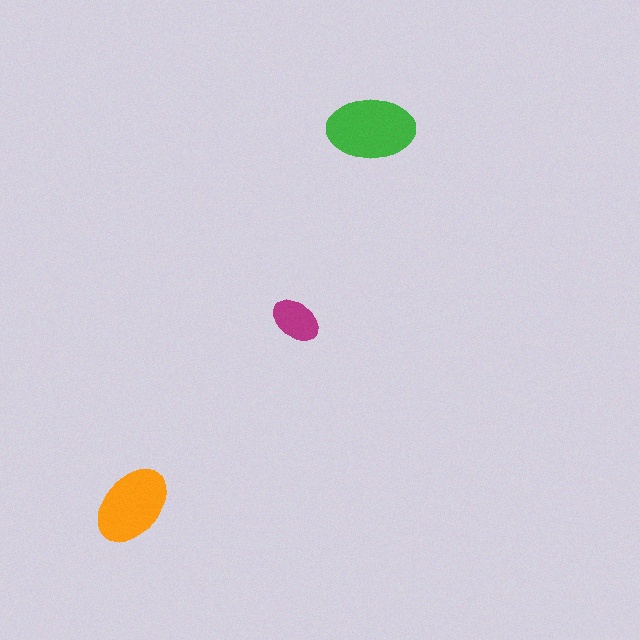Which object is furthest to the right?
The green ellipse is rightmost.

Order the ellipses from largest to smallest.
the green one, the orange one, the magenta one.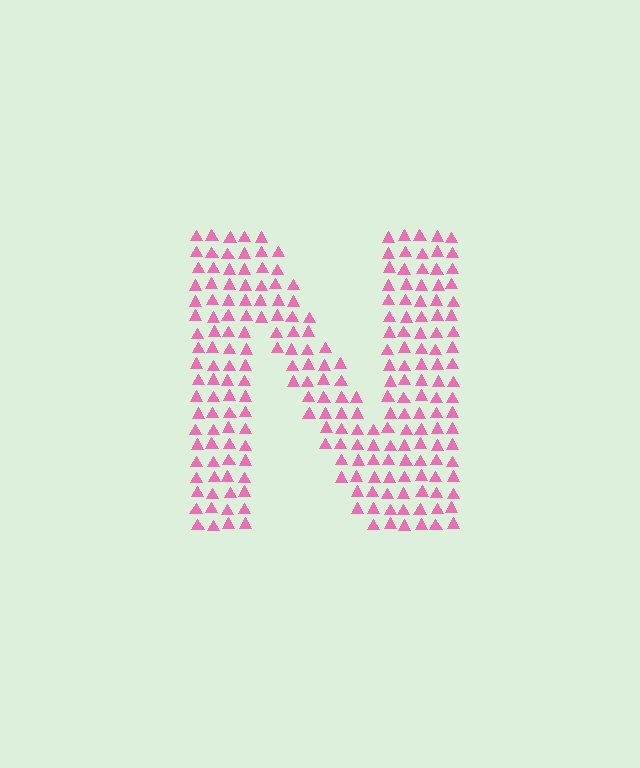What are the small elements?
The small elements are triangles.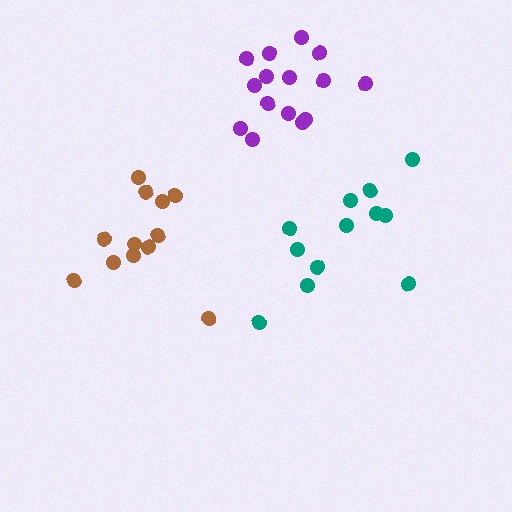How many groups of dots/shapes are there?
There are 3 groups.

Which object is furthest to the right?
The teal cluster is rightmost.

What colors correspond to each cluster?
The clusters are colored: teal, brown, purple.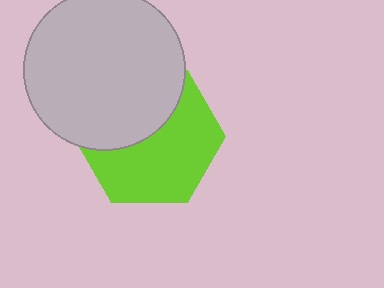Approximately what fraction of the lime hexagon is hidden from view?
Roughly 42% of the lime hexagon is hidden behind the light gray circle.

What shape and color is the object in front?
The object in front is a light gray circle.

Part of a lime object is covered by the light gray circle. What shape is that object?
It is a hexagon.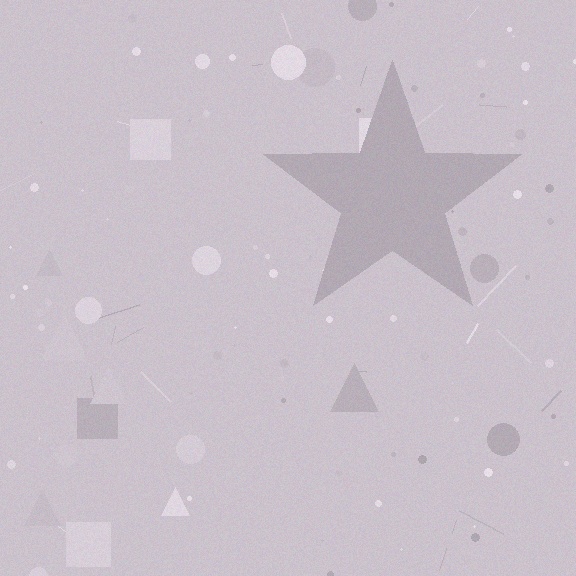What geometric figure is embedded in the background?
A star is embedded in the background.